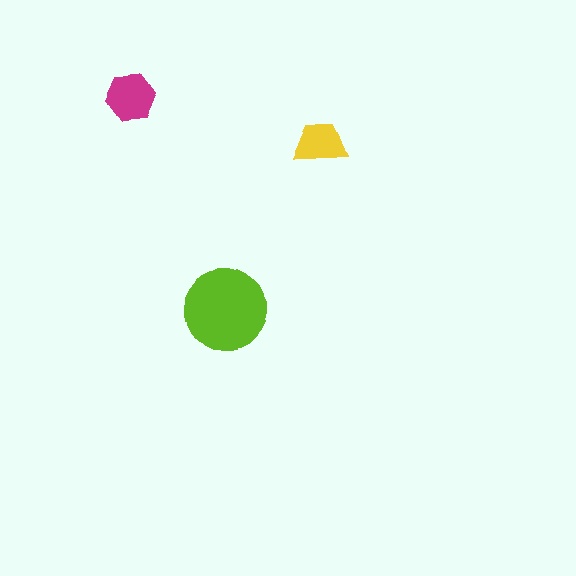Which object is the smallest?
The yellow trapezoid.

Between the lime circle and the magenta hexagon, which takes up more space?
The lime circle.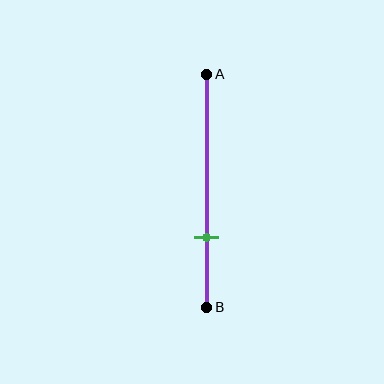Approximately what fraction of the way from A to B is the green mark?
The green mark is approximately 70% of the way from A to B.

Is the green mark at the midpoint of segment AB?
No, the mark is at about 70% from A, not at the 50% midpoint.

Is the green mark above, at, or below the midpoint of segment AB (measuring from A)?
The green mark is below the midpoint of segment AB.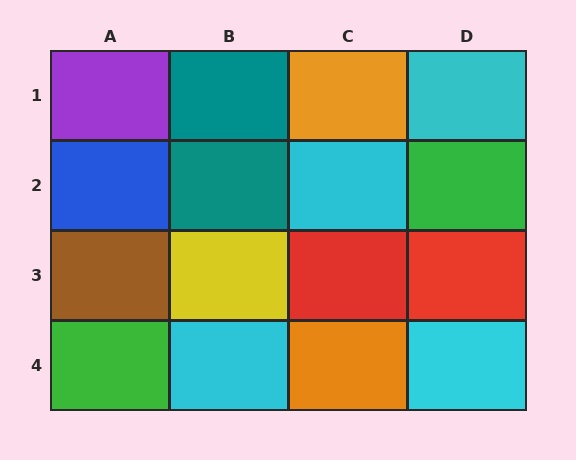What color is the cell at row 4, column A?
Green.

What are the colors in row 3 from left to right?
Brown, yellow, red, red.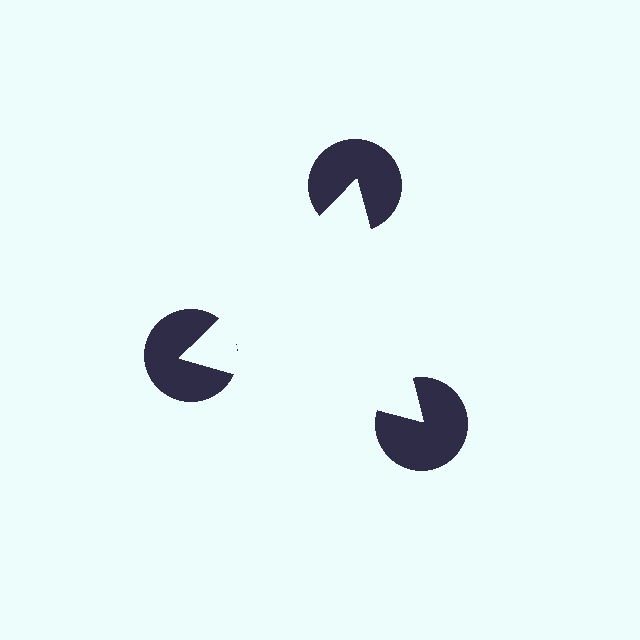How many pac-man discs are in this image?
There are 3 — one at each vertex of the illusory triangle.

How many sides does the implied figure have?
3 sides.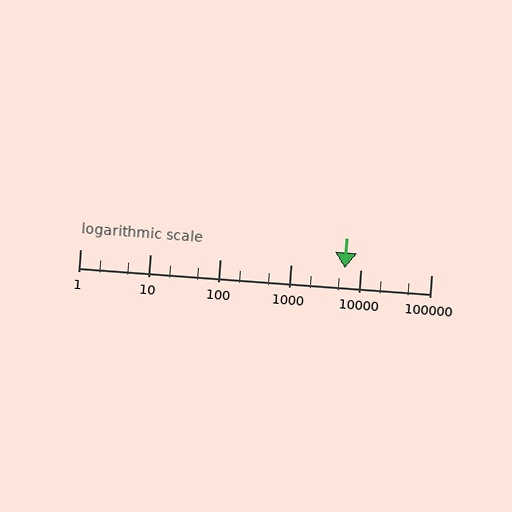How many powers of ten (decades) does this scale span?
The scale spans 5 decades, from 1 to 100000.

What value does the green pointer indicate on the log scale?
The pointer indicates approximately 6000.